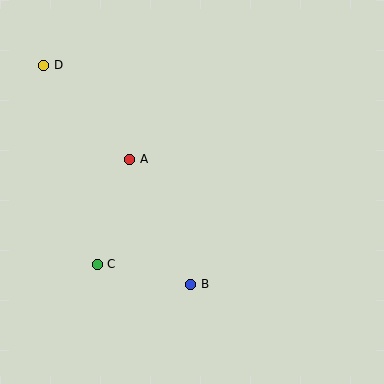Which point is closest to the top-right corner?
Point A is closest to the top-right corner.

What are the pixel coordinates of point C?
Point C is at (97, 264).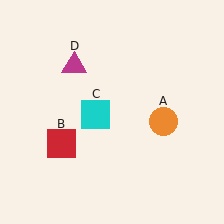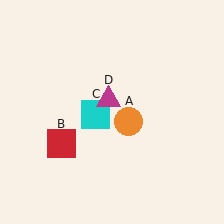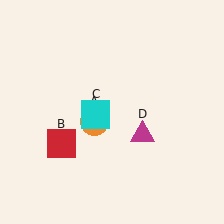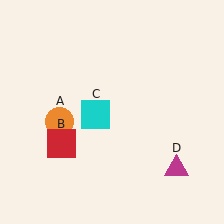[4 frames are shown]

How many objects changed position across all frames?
2 objects changed position: orange circle (object A), magenta triangle (object D).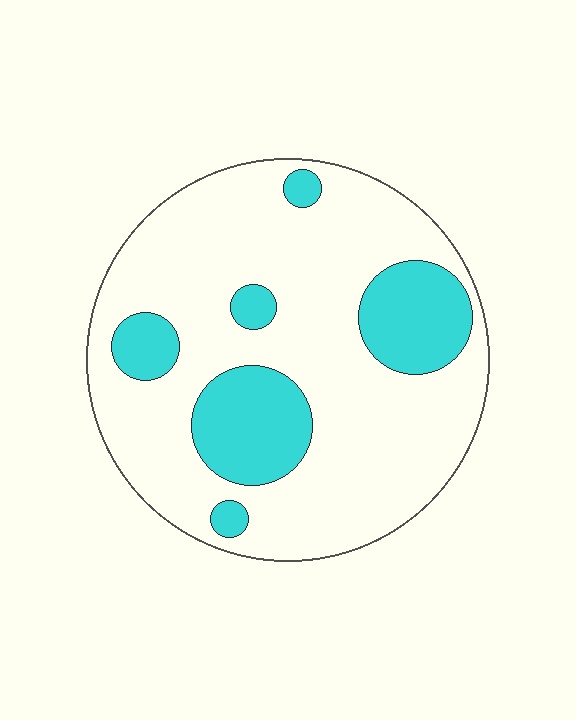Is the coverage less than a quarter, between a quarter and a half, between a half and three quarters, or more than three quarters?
Less than a quarter.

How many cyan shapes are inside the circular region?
6.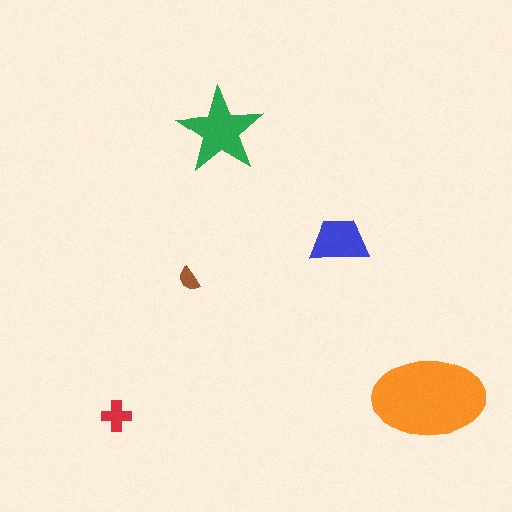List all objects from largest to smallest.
The orange ellipse, the green star, the blue trapezoid, the red cross, the brown semicircle.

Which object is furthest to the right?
The orange ellipse is rightmost.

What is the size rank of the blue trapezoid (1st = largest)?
3rd.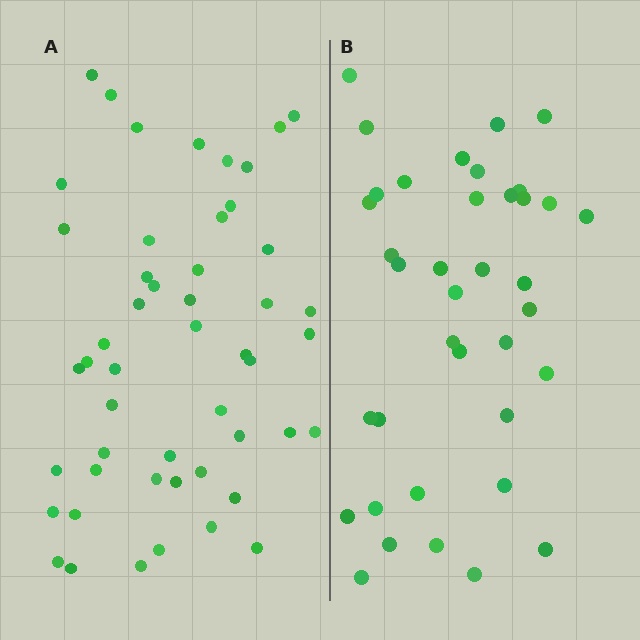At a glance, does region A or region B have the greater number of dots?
Region A (the left region) has more dots.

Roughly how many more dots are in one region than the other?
Region A has roughly 12 or so more dots than region B.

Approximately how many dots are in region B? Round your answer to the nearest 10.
About 40 dots. (The exact count is 38, which rounds to 40.)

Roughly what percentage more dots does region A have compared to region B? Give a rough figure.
About 30% more.